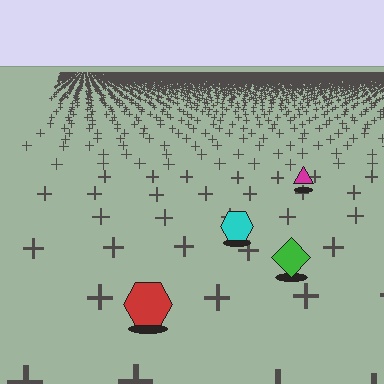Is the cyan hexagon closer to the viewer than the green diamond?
No. The green diamond is closer — you can tell from the texture gradient: the ground texture is coarser near it.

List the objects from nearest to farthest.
From nearest to farthest: the red hexagon, the green diamond, the cyan hexagon, the magenta triangle.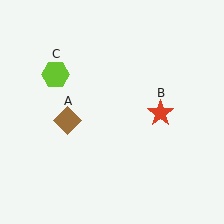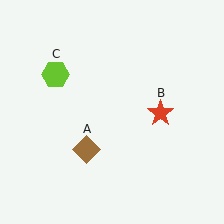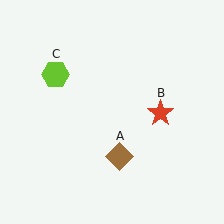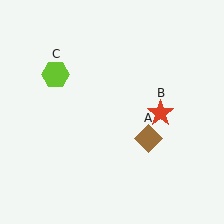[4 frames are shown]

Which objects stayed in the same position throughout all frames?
Red star (object B) and lime hexagon (object C) remained stationary.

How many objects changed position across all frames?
1 object changed position: brown diamond (object A).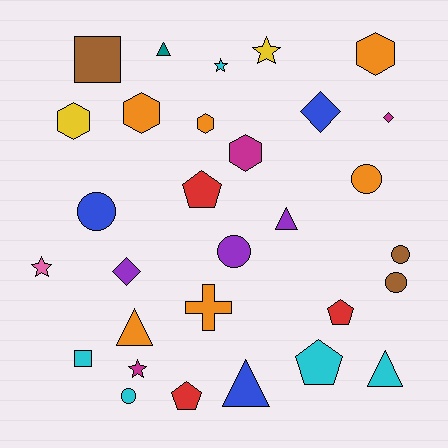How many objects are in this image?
There are 30 objects.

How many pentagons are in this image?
There are 4 pentagons.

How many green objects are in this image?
There are no green objects.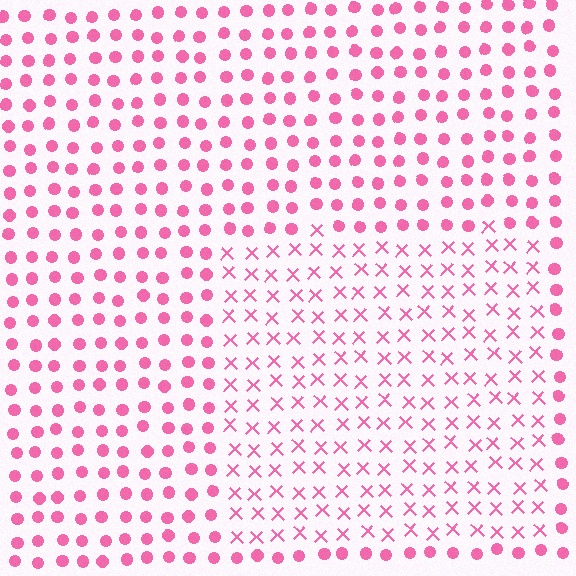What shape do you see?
I see a rectangle.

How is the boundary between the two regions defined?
The boundary is defined by a change in element shape: X marks inside vs. circles outside. All elements share the same color and spacing.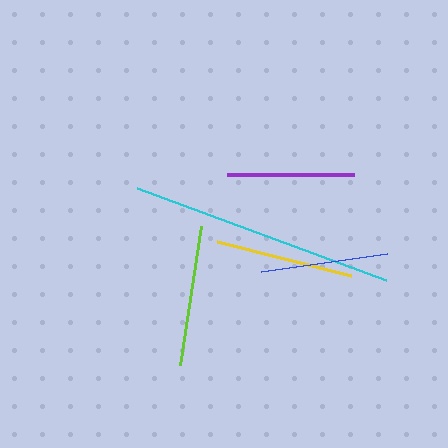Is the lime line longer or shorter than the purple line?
The lime line is longer than the purple line.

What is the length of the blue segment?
The blue segment is approximately 127 pixels long.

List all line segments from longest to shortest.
From longest to shortest: cyan, lime, yellow, blue, purple.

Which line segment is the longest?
The cyan line is the longest at approximately 265 pixels.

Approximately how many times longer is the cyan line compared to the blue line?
The cyan line is approximately 2.1 times the length of the blue line.